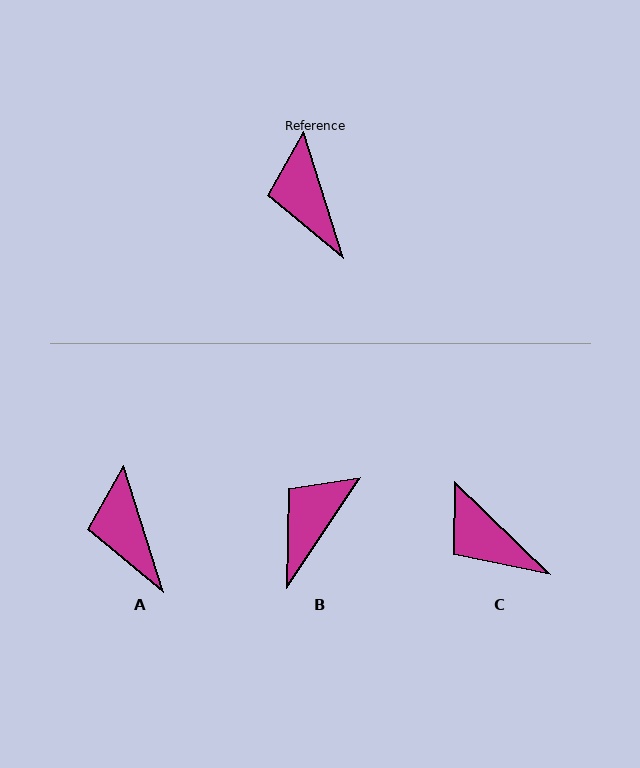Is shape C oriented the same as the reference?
No, it is off by about 28 degrees.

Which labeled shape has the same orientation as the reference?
A.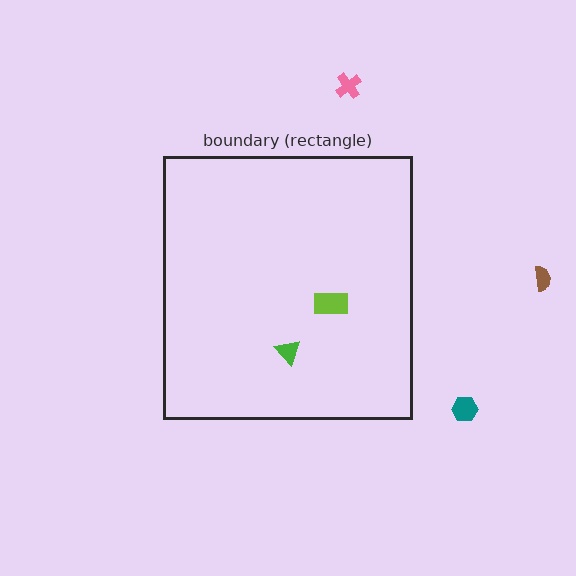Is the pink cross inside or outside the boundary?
Outside.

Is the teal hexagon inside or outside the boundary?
Outside.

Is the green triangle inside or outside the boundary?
Inside.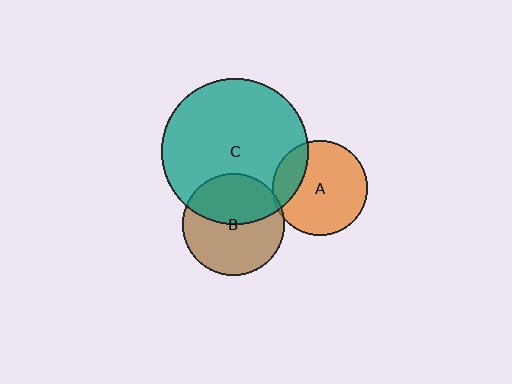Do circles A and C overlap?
Yes.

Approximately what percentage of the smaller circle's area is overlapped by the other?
Approximately 20%.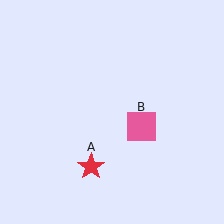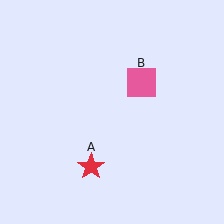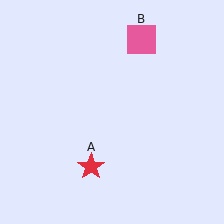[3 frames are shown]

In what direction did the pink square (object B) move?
The pink square (object B) moved up.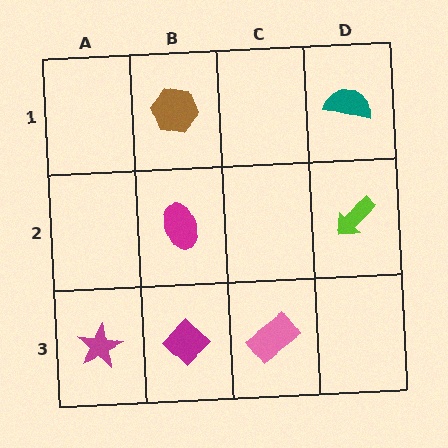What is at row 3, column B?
A magenta diamond.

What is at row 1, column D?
A teal semicircle.